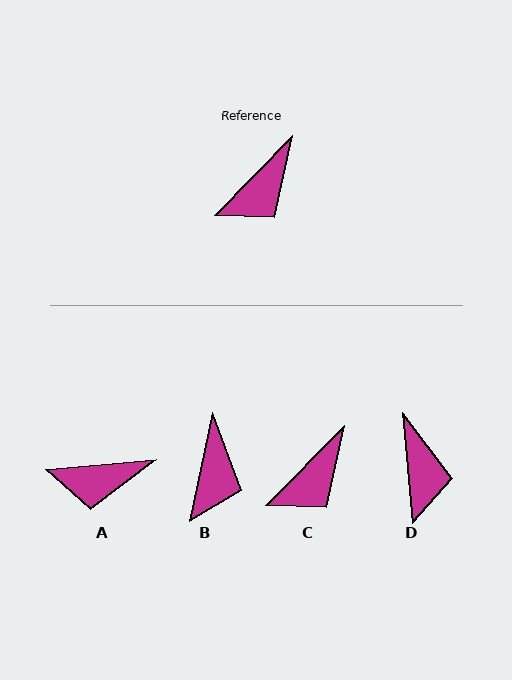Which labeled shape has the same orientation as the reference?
C.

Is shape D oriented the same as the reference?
No, it is off by about 50 degrees.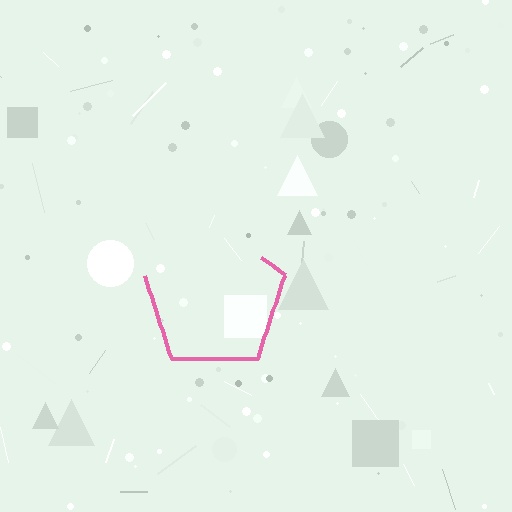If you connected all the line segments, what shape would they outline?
They would outline a pentagon.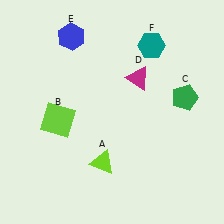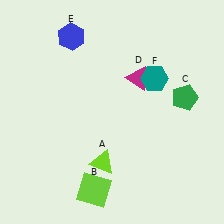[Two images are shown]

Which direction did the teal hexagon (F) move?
The teal hexagon (F) moved down.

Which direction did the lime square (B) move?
The lime square (B) moved down.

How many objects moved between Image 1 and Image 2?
2 objects moved between the two images.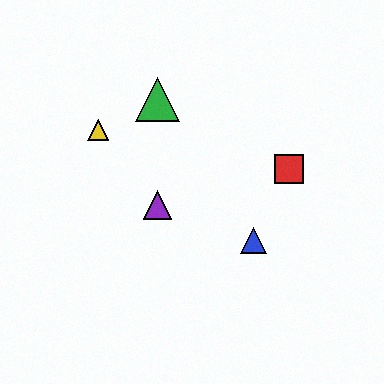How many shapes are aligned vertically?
2 shapes (the green triangle, the purple triangle) are aligned vertically.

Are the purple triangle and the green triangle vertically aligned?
Yes, both are at x≈158.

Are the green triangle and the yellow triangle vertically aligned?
No, the green triangle is at x≈158 and the yellow triangle is at x≈98.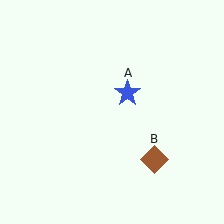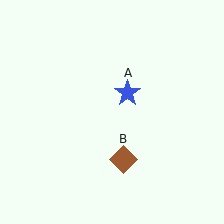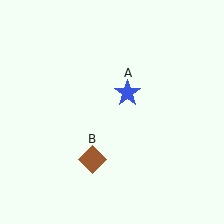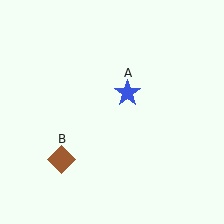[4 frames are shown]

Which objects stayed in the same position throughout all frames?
Blue star (object A) remained stationary.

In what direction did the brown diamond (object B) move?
The brown diamond (object B) moved left.